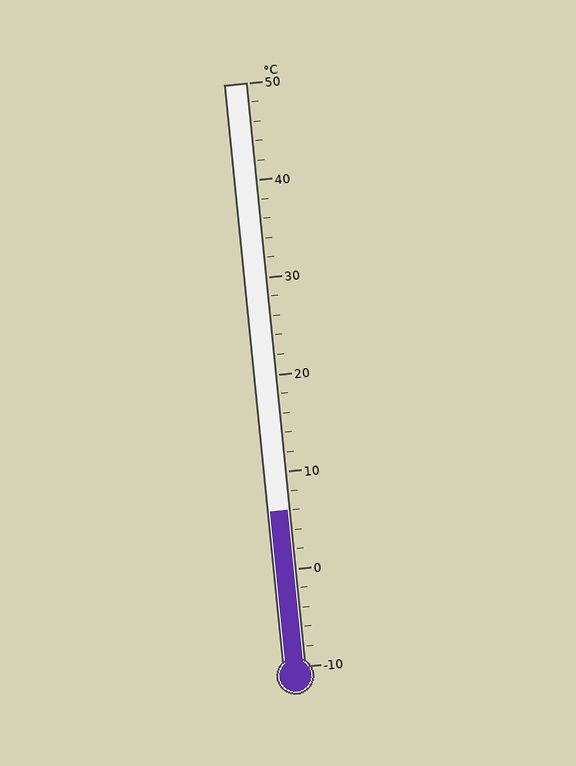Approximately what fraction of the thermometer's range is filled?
The thermometer is filled to approximately 25% of its range.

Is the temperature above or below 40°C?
The temperature is below 40°C.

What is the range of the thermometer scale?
The thermometer scale ranges from -10°C to 50°C.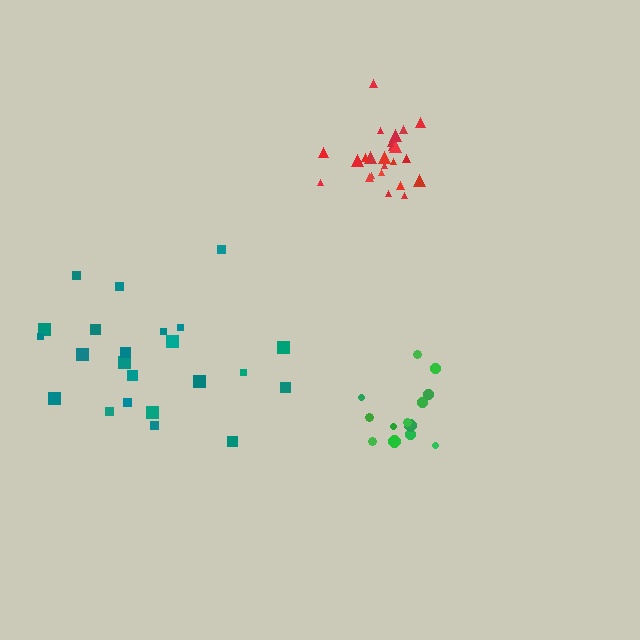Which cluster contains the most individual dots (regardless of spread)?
Red (24).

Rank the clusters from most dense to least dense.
red, green, teal.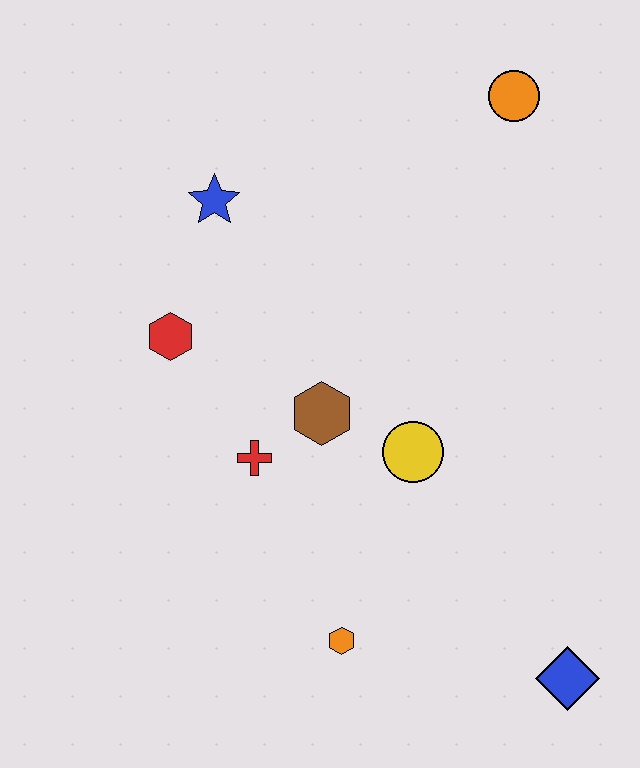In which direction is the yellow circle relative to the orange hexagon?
The yellow circle is above the orange hexagon.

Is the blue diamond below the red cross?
Yes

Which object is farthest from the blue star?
The blue diamond is farthest from the blue star.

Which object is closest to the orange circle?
The blue star is closest to the orange circle.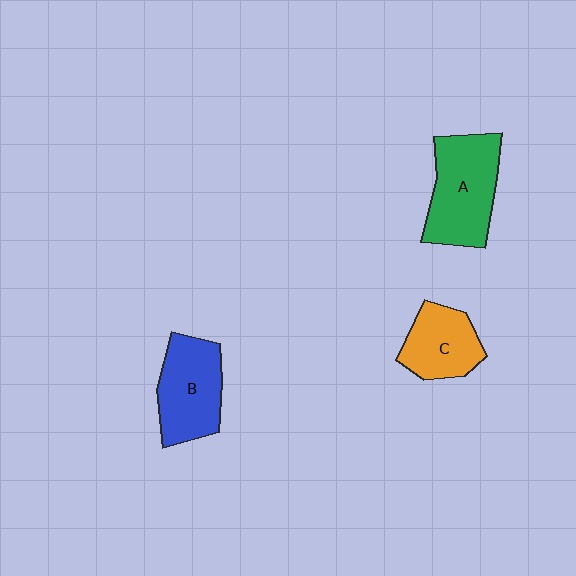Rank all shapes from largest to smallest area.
From largest to smallest: A (green), B (blue), C (orange).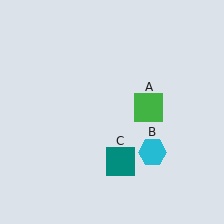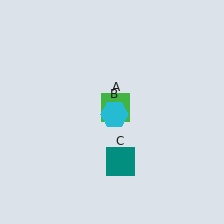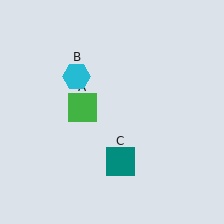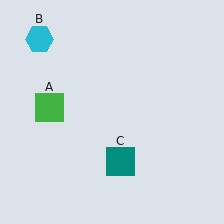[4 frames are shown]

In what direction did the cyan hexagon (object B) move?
The cyan hexagon (object B) moved up and to the left.